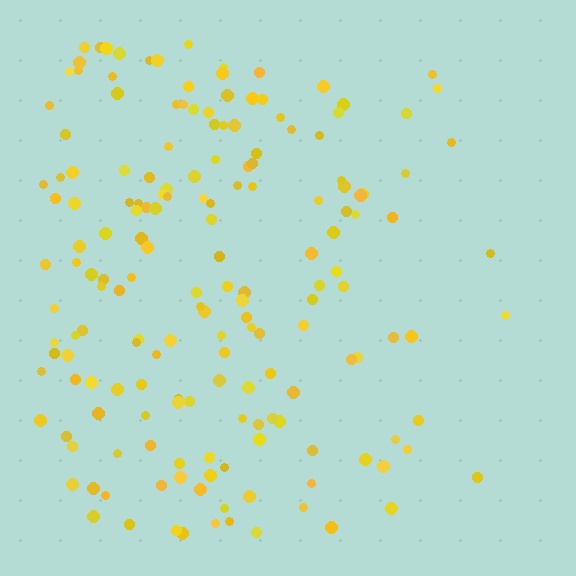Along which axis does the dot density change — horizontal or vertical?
Horizontal.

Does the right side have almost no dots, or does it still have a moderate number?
Still a moderate number, just noticeably fewer than the left.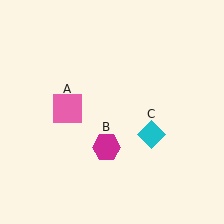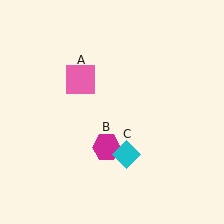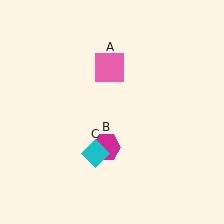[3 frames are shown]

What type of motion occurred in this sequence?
The pink square (object A), cyan diamond (object C) rotated clockwise around the center of the scene.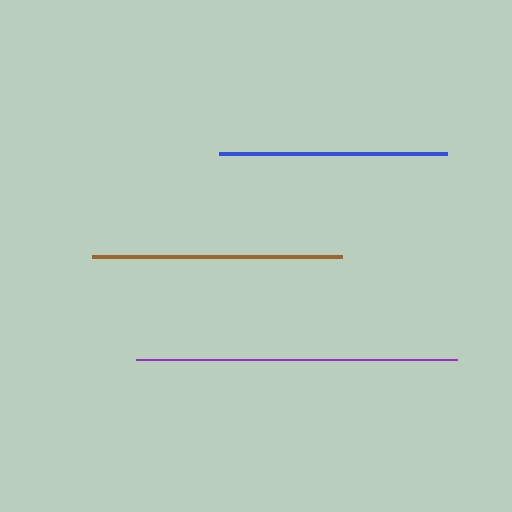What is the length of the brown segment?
The brown segment is approximately 250 pixels long.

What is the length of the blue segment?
The blue segment is approximately 227 pixels long.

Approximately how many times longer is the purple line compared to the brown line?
The purple line is approximately 1.3 times the length of the brown line.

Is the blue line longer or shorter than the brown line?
The brown line is longer than the blue line.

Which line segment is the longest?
The purple line is the longest at approximately 321 pixels.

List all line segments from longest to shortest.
From longest to shortest: purple, brown, blue.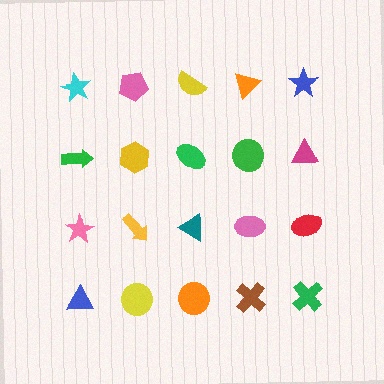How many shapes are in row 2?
5 shapes.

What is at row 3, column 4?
A pink ellipse.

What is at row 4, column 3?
An orange circle.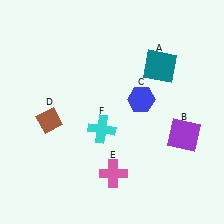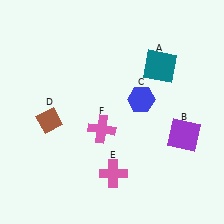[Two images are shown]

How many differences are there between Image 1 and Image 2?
There is 1 difference between the two images.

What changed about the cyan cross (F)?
In Image 1, F is cyan. In Image 2, it changed to pink.